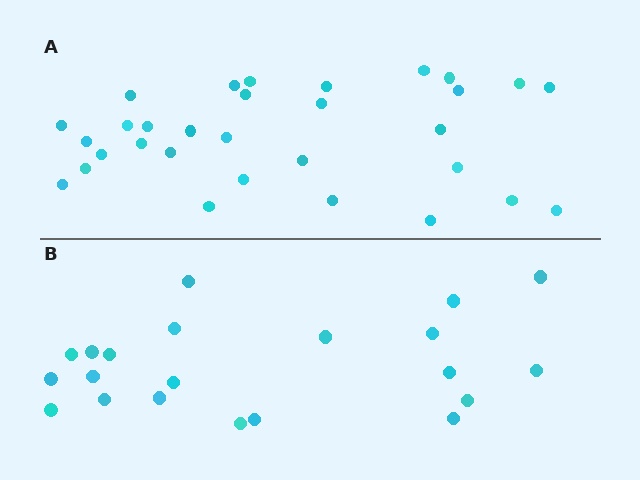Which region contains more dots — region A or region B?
Region A (the top region) has more dots.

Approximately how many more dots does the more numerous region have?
Region A has roughly 10 or so more dots than region B.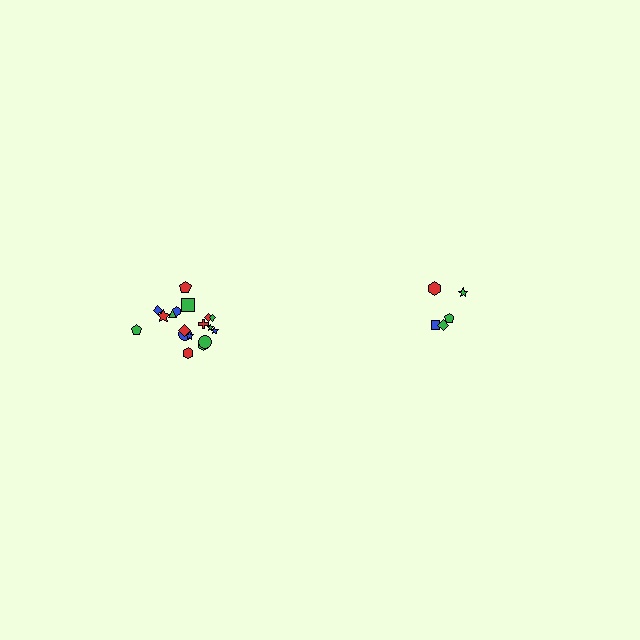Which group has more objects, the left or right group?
The left group.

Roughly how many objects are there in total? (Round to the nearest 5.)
Roughly 25 objects in total.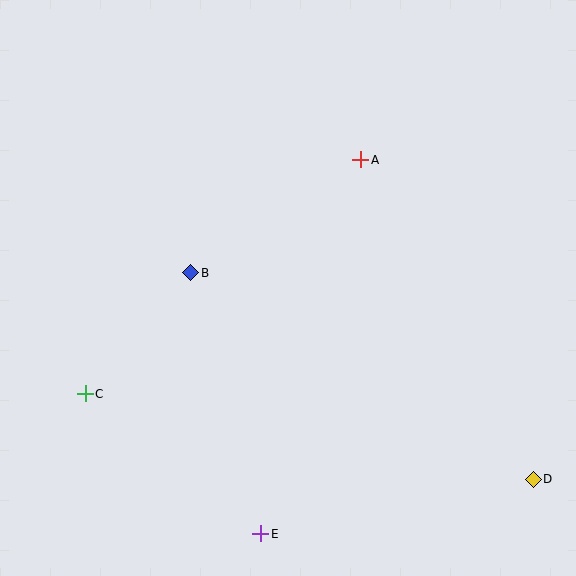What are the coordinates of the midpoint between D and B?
The midpoint between D and B is at (362, 376).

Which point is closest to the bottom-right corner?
Point D is closest to the bottom-right corner.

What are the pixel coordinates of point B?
Point B is at (191, 273).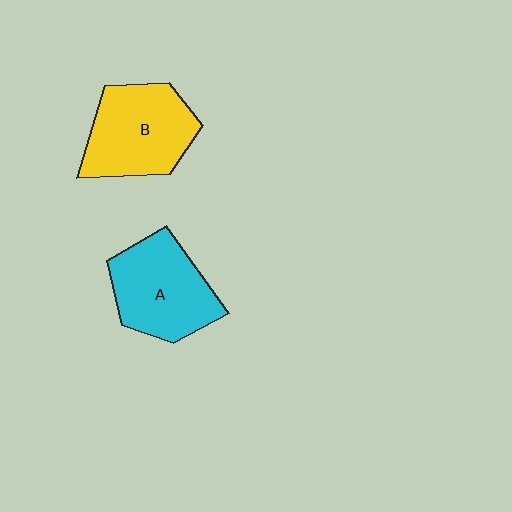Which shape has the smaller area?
Shape A (cyan).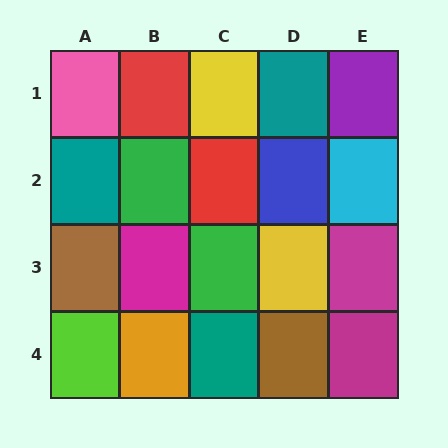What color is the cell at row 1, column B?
Red.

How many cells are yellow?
2 cells are yellow.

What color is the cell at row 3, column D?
Yellow.